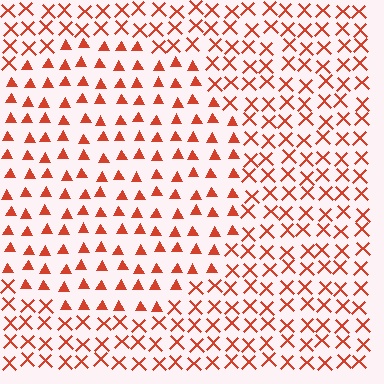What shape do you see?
I see a circle.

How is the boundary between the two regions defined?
The boundary is defined by a change in element shape: triangles inside vs. X marks outside. All elements share the same color and spacing.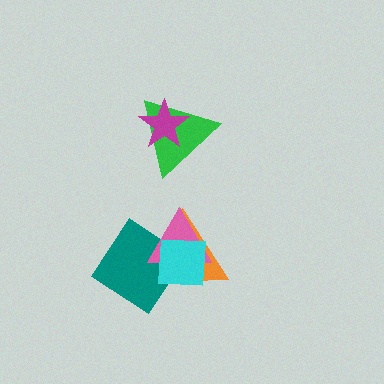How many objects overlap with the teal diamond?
3 objects overlap with the teal diamond.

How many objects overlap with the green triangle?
1 object overlaps with the green triangle.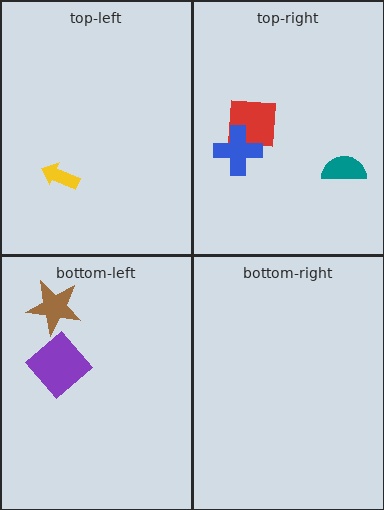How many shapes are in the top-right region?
3.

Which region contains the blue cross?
The top-right region.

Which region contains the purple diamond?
The bottom-left region.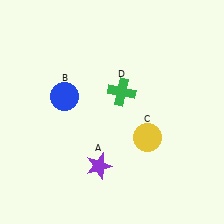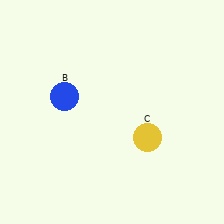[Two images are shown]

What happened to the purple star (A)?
The purple star (A) was removed in Image 2. It was in the bottom-left area of Image 1.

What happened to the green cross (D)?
The green cross (D) was removed in Image 2. It was in the top-right area of Image 1.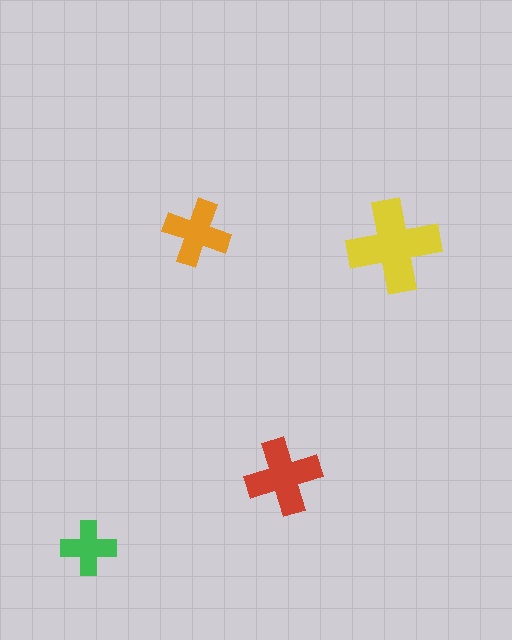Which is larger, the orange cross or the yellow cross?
The yellow one.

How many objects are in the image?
There are 4 objects in the image.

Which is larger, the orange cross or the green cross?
The orange one.